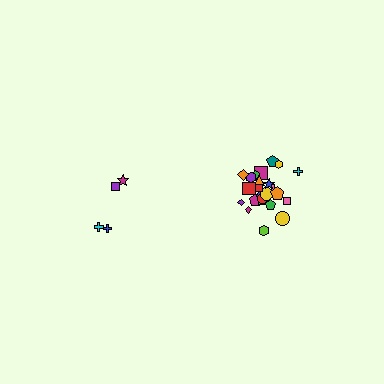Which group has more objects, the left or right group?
The right group.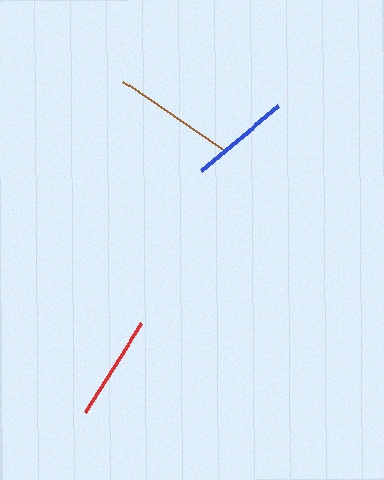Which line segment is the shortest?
The blue line is the shortest at approximately 100 pixels.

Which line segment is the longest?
The brown line is the longest at approximately 123 pixels.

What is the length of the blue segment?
The blue segment is approximately 100 pixels long.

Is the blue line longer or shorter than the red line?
The red line is longer than the blue line.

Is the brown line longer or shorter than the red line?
The brown line is longer than the red line.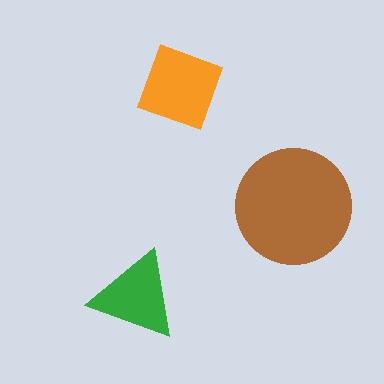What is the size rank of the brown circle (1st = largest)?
1st.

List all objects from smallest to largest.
The green triangle, the orange diamond, the brown circle.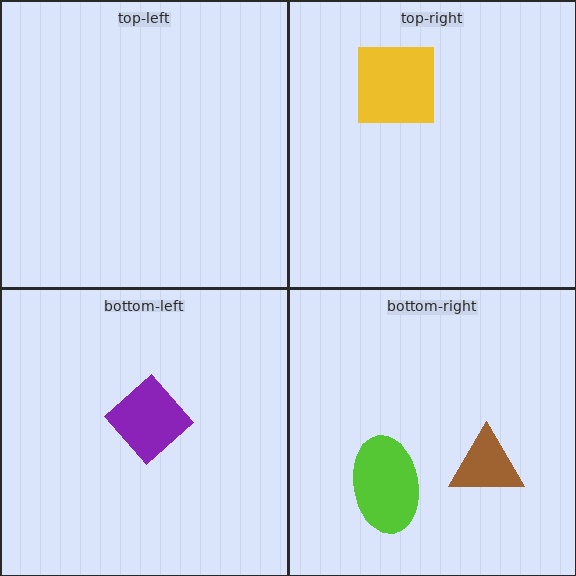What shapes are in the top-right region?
The yellow square.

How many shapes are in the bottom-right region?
2.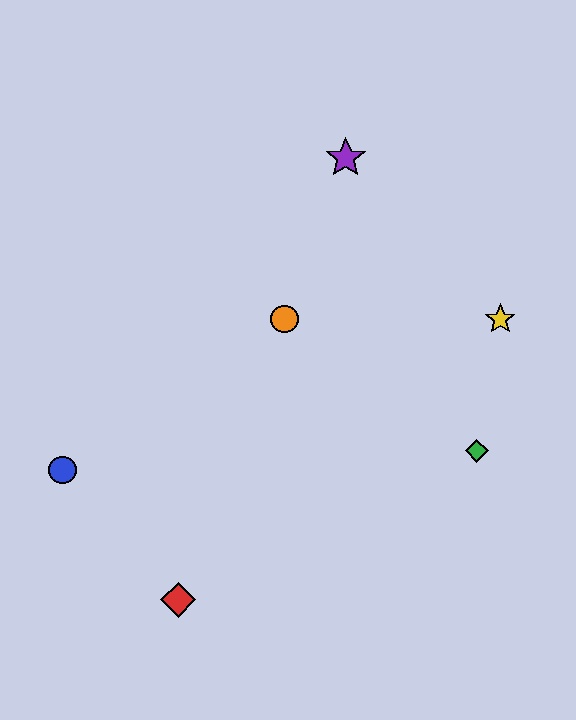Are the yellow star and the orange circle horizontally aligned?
Yes, both are at y≈319.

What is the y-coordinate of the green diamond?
The green diamond is at y≈451.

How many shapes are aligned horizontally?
2 shapes (the yellow star, the orange circle) are aligned horizontally.